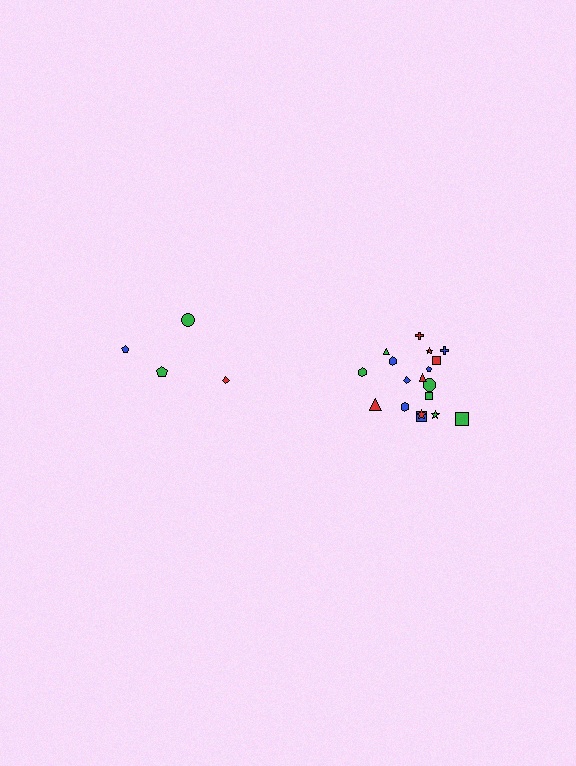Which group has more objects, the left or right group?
The right group.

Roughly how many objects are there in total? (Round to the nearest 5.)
Roughly 20 objects in total.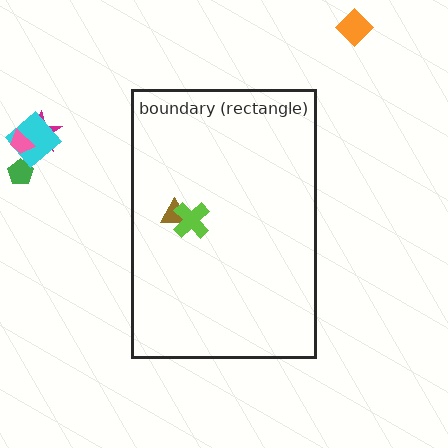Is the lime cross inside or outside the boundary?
Inside.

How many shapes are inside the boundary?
2 inside, 5 outside.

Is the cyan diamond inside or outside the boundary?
Outside.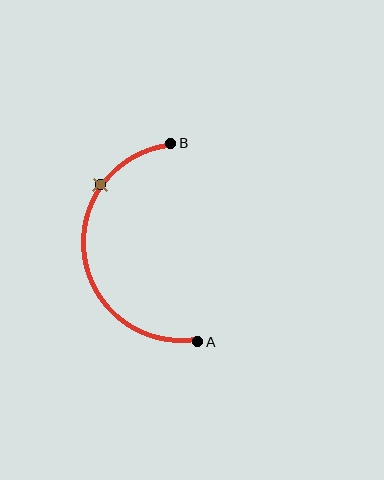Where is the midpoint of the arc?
The arc midpoint is the point on the curve farthest from the straight line joining A and B. It sits to the left of that line.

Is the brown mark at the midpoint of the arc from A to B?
No. The brown mark lies on the arc but is closer to endpoint B. The arc midpoint would be at the point on the curve equidistant along the arc from both A and B.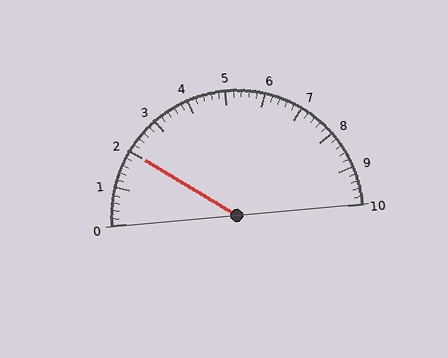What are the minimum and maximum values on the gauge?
The gauge ranges from 0 to 10.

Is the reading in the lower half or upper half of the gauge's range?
The reading is in the lower half of the range (0 to 10).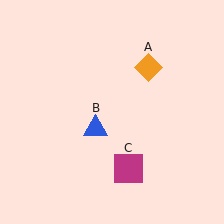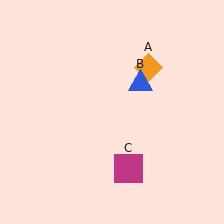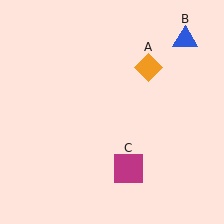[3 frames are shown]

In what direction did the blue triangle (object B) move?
The blue triangle (object B) moved up and to the right.